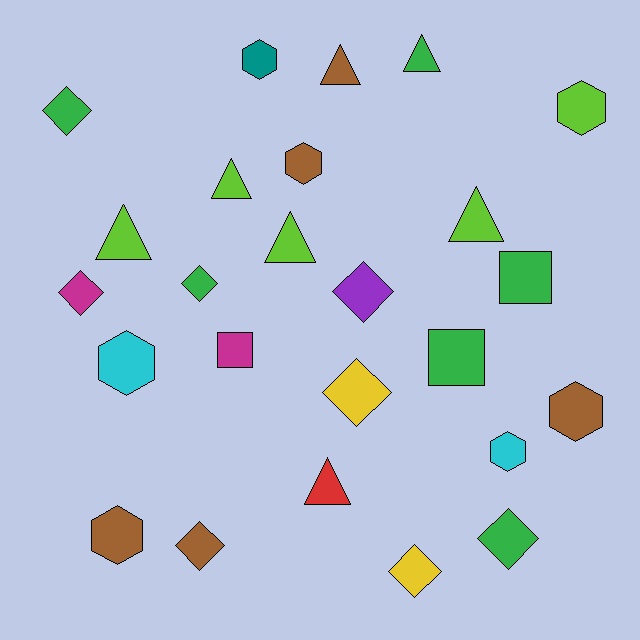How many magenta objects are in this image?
There are 2 magenta objects.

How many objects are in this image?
There are 25 objects.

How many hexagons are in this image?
There are 7 hexagons.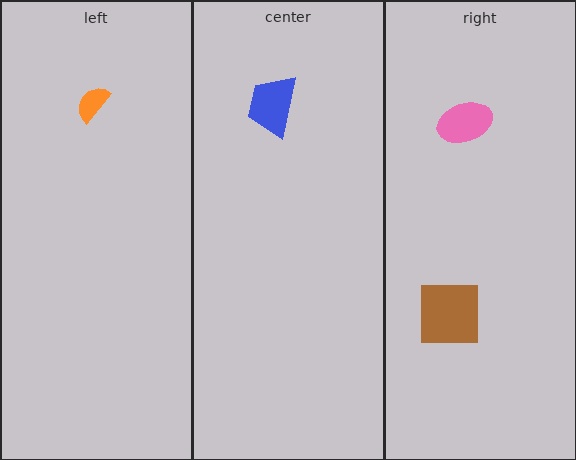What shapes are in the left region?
The orange semicircle.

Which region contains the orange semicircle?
The left region.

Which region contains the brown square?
The right region.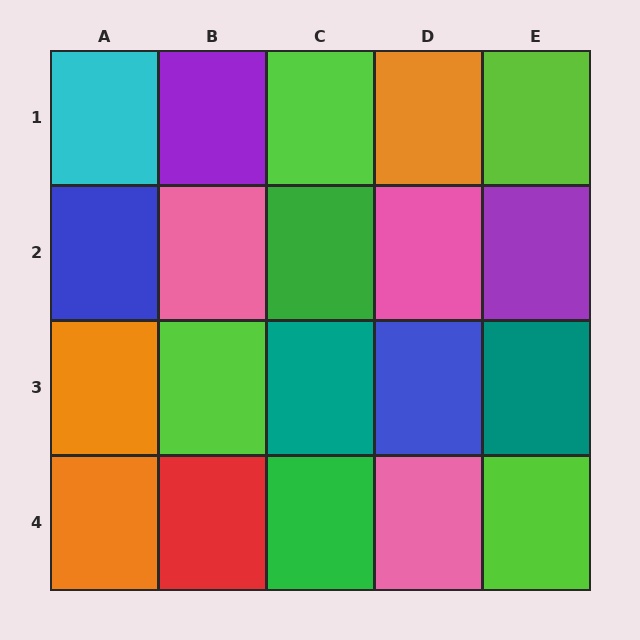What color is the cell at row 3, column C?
Teal.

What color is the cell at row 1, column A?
Cyan.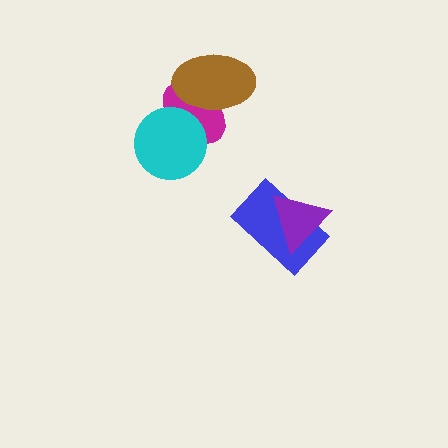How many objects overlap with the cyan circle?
1 object overlaps with the cyan circle.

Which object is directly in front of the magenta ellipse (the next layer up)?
The brown ellipse is directly in front of the magenta ellipse.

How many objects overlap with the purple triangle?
1 object overlaps with the purple triangle.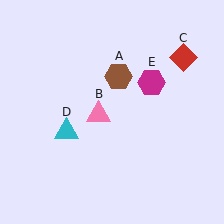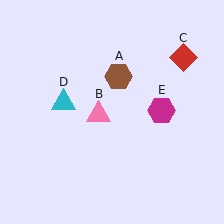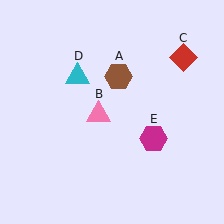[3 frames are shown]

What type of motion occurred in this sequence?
The cyan triangle (object D), magenta hexagon (object E) rotated clockwise around the center of the scene.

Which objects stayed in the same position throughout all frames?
Brown hexagon (object A) and pink triangle (object B) and red diamond (object C) remained stationary.